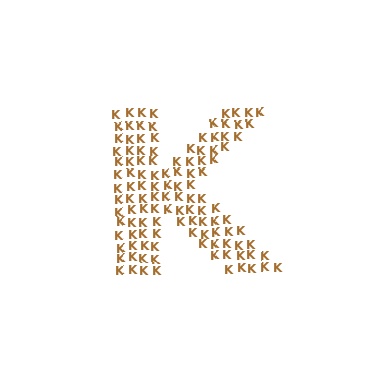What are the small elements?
The small elements are letter K's.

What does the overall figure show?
The overall figure shows the letter K.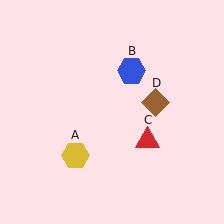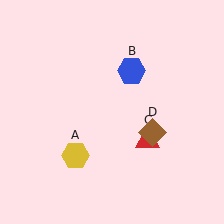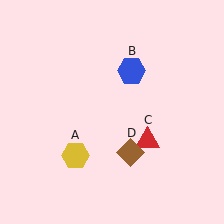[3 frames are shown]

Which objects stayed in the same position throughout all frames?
Yellow hexagon (object A) and blue hexagon (object B) and red triangle (object C) remained stationary.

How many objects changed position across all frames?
1 object changed position: brown diamond (object D).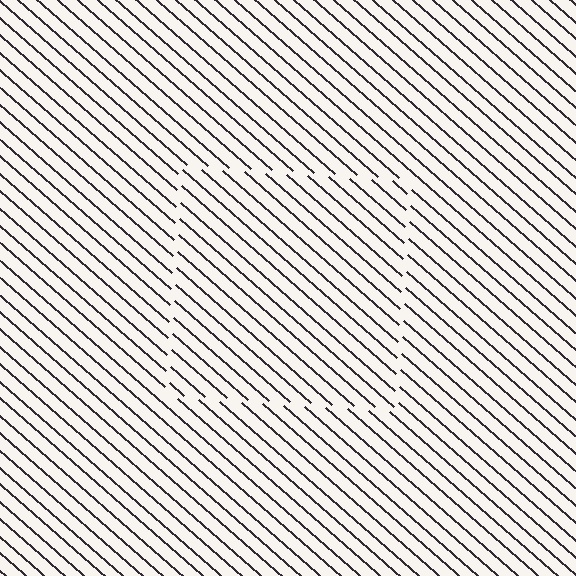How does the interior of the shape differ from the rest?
The interior of the shape contains the same grating, shifted by half a period — the contour is defined by the phase discontinuity where line-ends from the inner and outer gratings abut.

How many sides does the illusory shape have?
4 sides — the line-ends trace a square.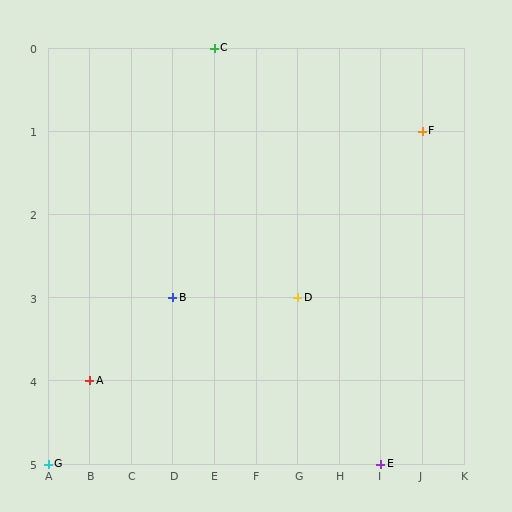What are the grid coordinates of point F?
Point F is at grid coordinates (J, 1).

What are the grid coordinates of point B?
Point B is at grid coordinates (D, 3).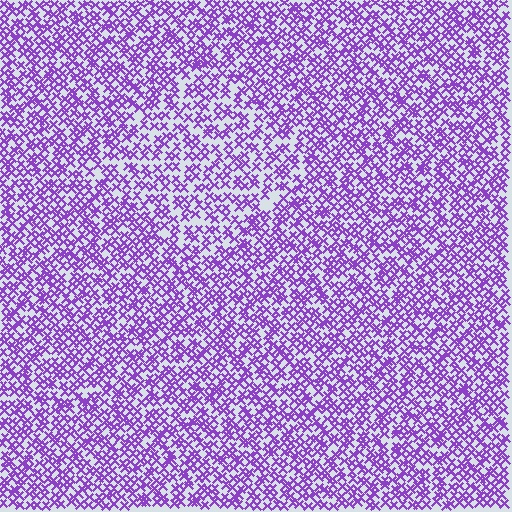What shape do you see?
I see a diamond.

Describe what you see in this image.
The image contains small purple elements arranged at two different densities. A diamond-shaped region is visible where the elements are less densely packed than the surrounding area.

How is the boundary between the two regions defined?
The boundary is defined by a change in element density (approximately 1.4x ratio). All elements are the same color, size, and shape.